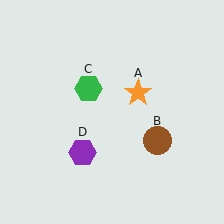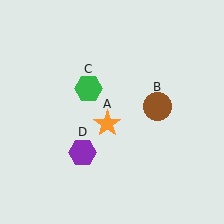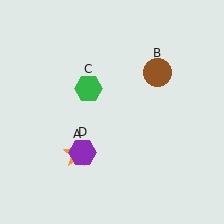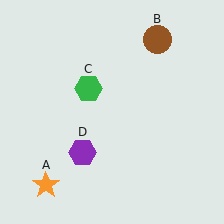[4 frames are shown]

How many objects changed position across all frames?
2 objects changed position: orange star (object A), brown circle (object B).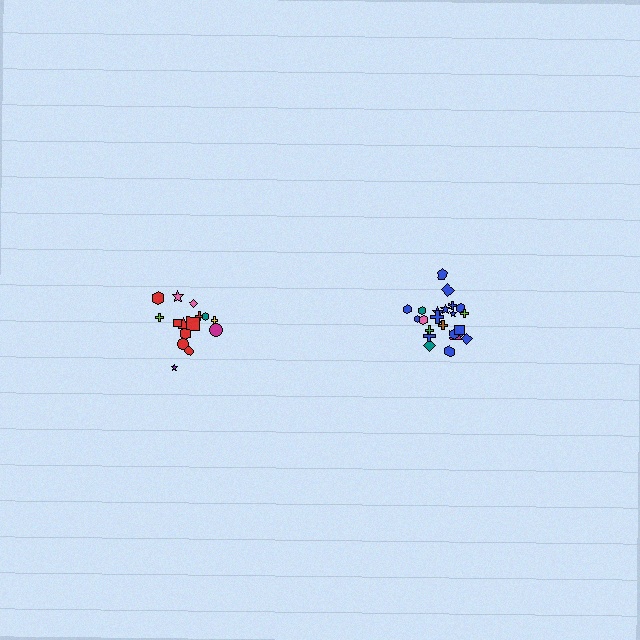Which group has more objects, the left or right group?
The right group.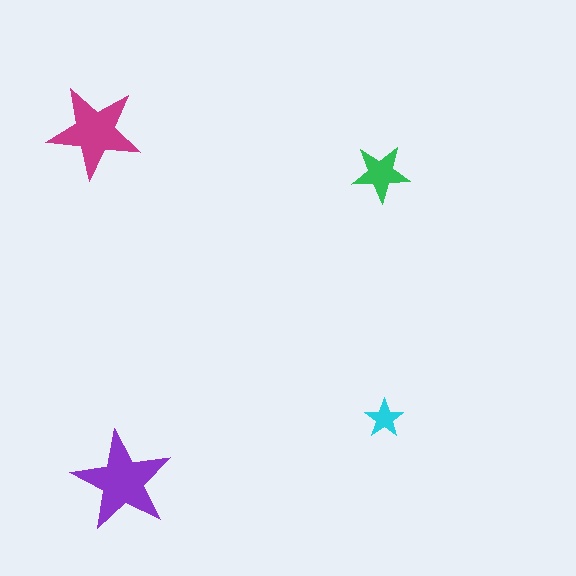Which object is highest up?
The magenta star is topmost.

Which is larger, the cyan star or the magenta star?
The magenta one.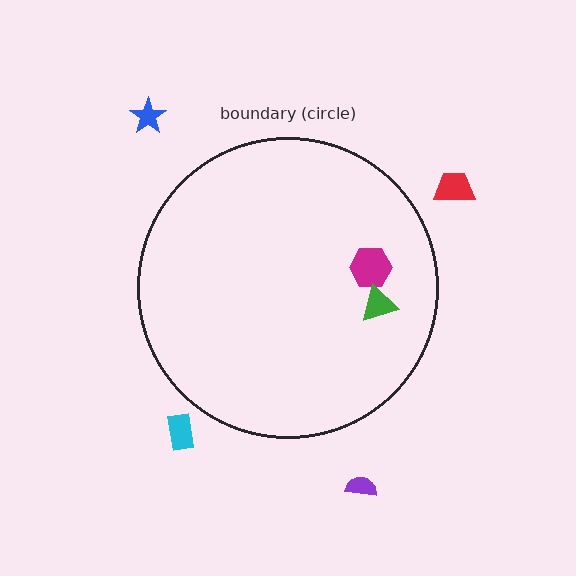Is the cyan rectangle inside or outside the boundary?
Outside.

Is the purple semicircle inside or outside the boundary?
Outside.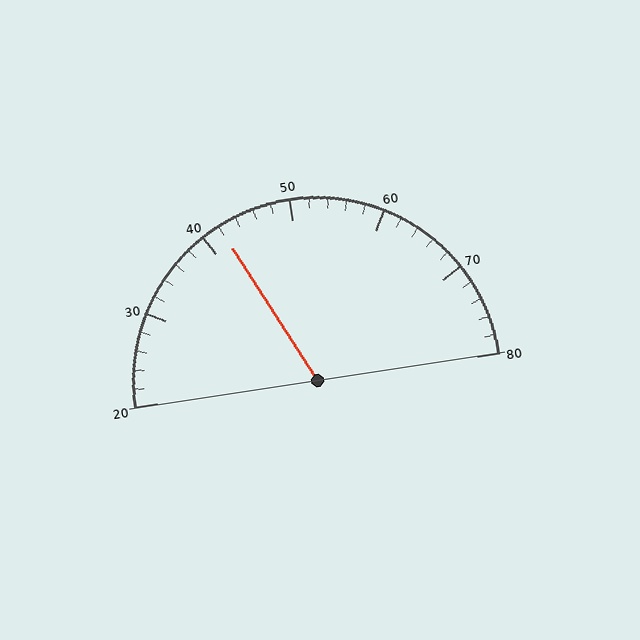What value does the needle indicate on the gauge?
The needle indicates approximately 42.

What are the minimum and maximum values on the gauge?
The gauge ranges from 20 to 80.